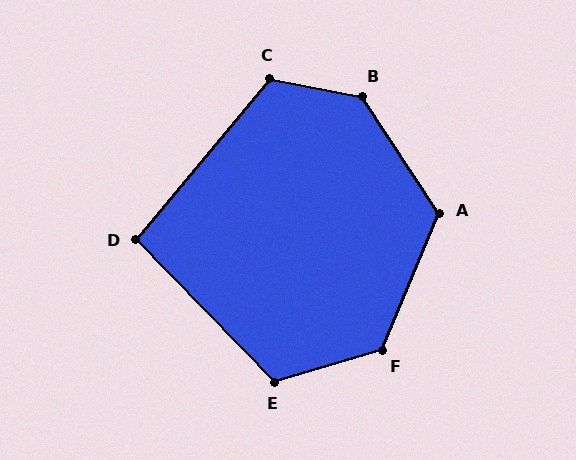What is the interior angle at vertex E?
Approximately 118 degrees (obtuse).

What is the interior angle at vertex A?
Approximately 124 degrees (obtuse).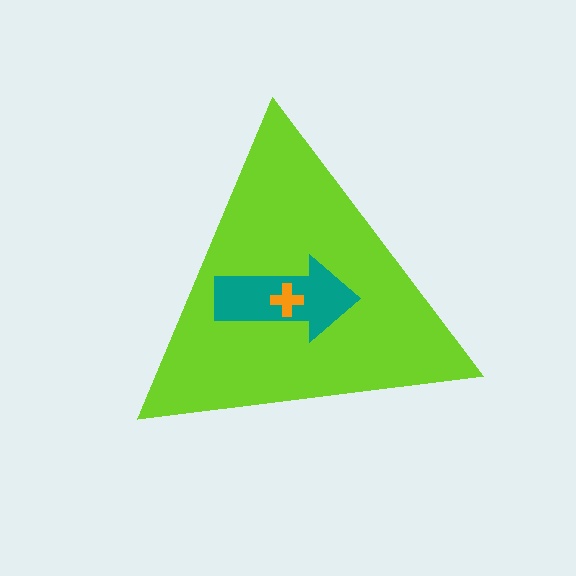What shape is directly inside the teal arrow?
The orange cross.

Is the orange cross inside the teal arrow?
Yes.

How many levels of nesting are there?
3.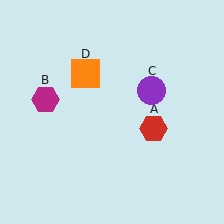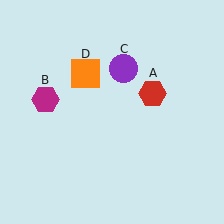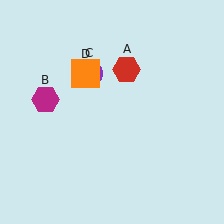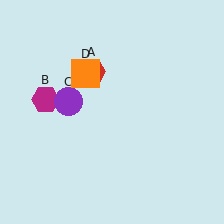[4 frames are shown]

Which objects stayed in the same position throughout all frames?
Magenta hexagon (object B) and orange square (object D) remained stationary.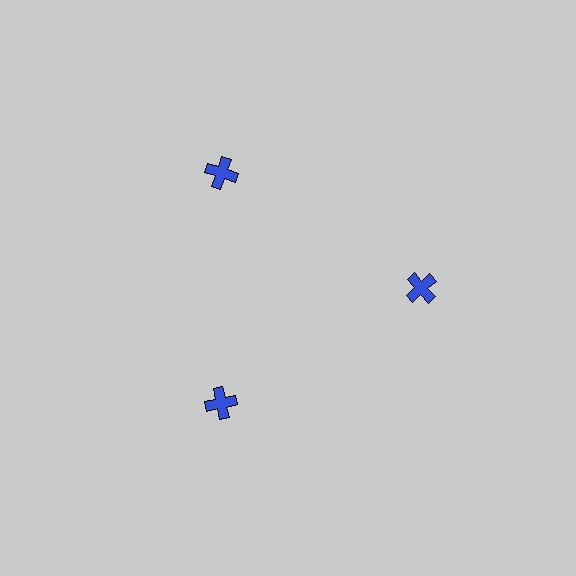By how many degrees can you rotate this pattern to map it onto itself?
The pattern maps onto itself every 120 degrees of rotation.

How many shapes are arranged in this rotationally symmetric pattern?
There are 3 shapes, arranged in 3 groups of 1.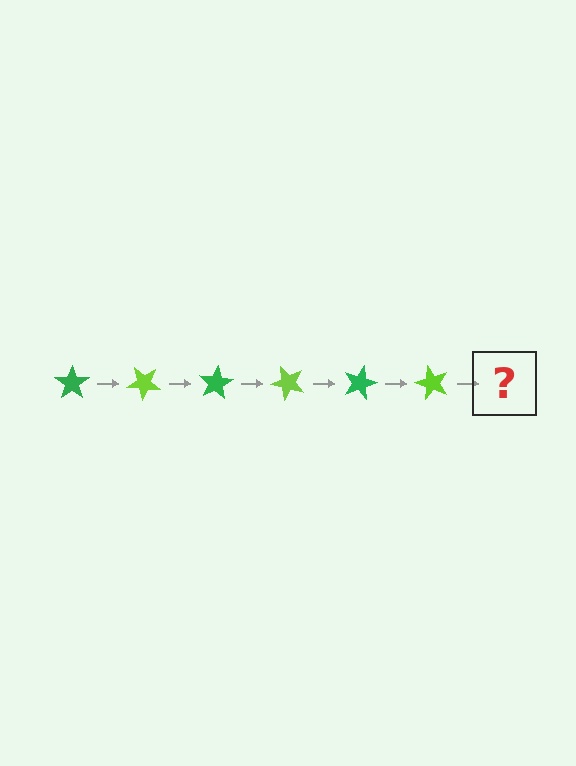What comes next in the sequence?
The next element should be a green star, rotated 240 degrees from the start.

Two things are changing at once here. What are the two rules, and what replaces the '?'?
The two rules are that it rotates 40 degrees each step and the color cycles through green and lime. The '?' should be a green star, rotated 240 degrees from the start.